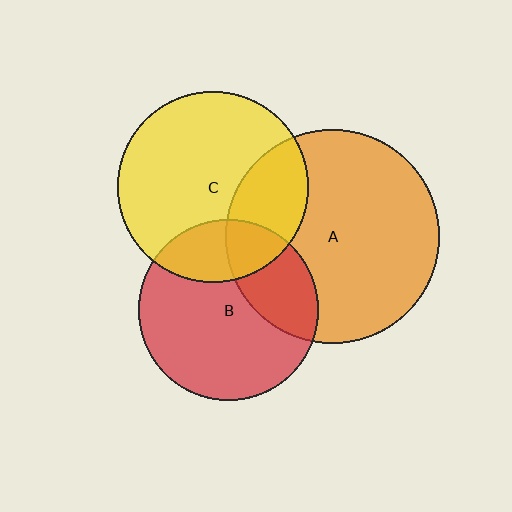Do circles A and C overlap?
Yes.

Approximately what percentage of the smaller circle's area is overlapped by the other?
Approximately 30%.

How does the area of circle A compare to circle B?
Approximately 1.4 times.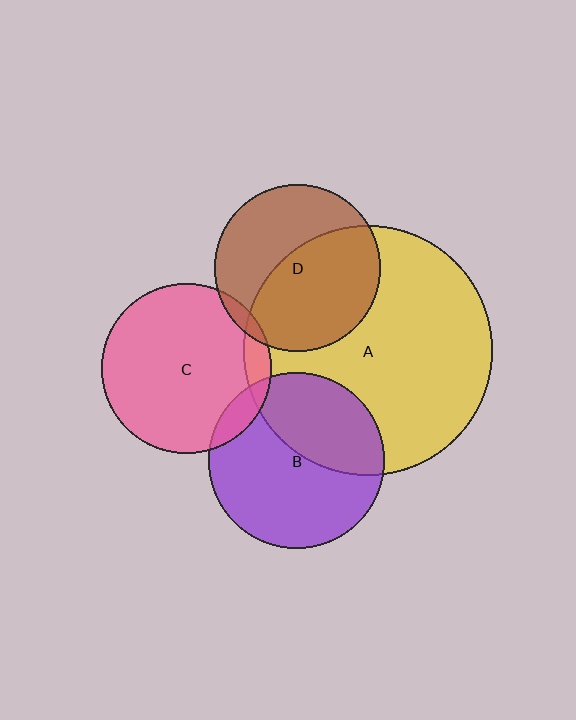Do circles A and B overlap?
Yes.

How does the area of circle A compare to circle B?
Approximately 2.0 times.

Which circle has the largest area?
Circle A (yellow).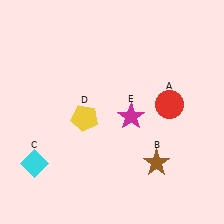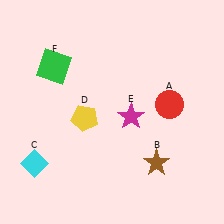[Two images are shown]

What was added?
A green square (F) was added in Image 2.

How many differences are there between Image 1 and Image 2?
There is 1 difference between the two images.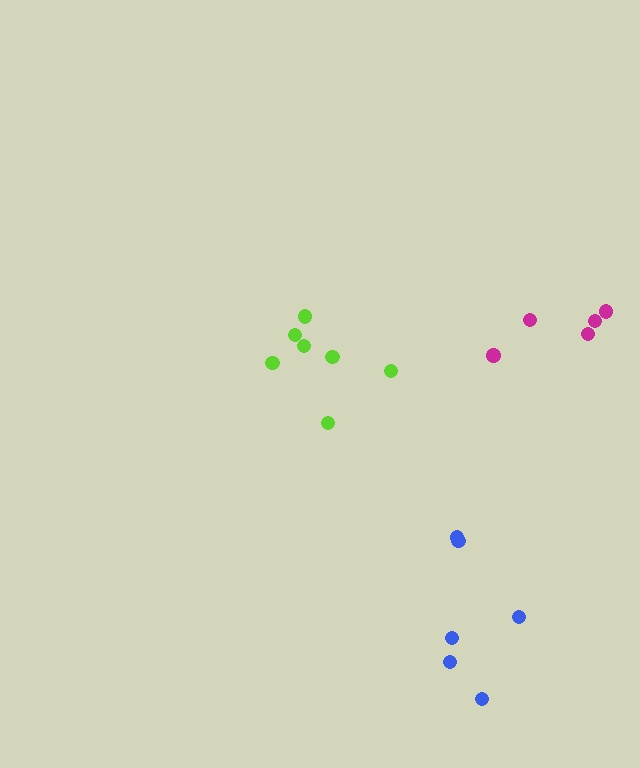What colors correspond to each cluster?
The clusters are colored: lime, blue, magenta.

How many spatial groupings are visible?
There are 3 spatial groupings.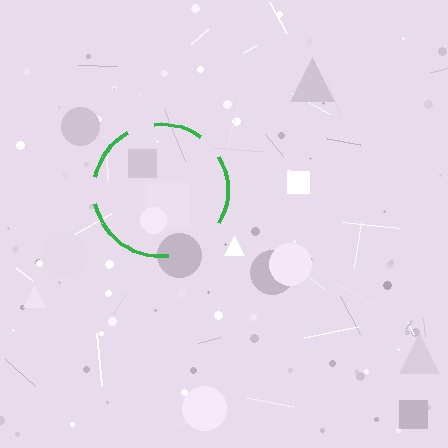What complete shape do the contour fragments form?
The contour fragments form a circle.